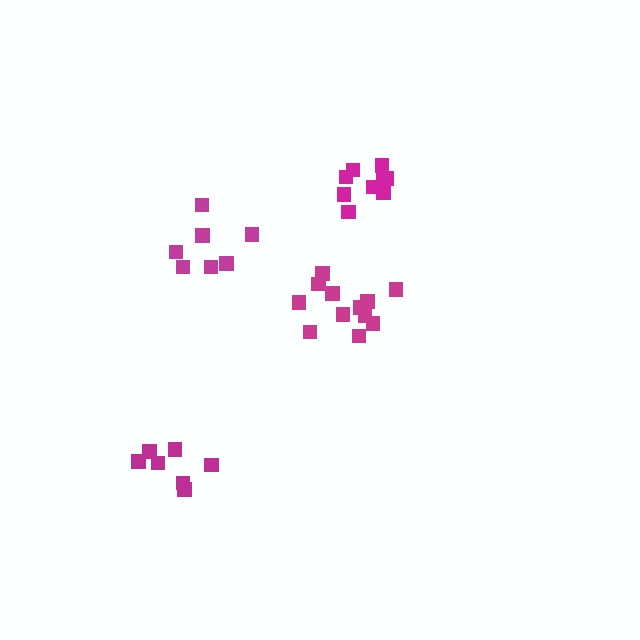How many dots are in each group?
Group 1: 9 dots, Group 2: 7 dots, Group 3: 12 dots, Group 4: 7 dots (35 total).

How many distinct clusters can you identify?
There are 4 distinct clusters.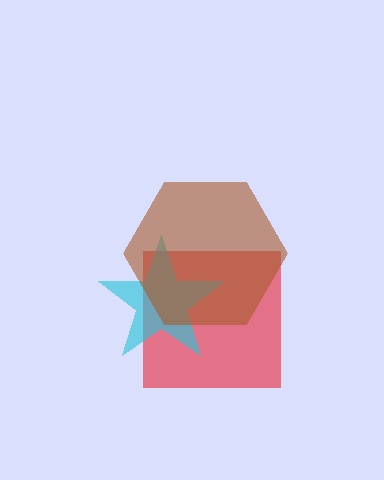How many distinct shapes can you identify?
There are 3 distinct shapes: a red square, a cyan star, a brown hexagon.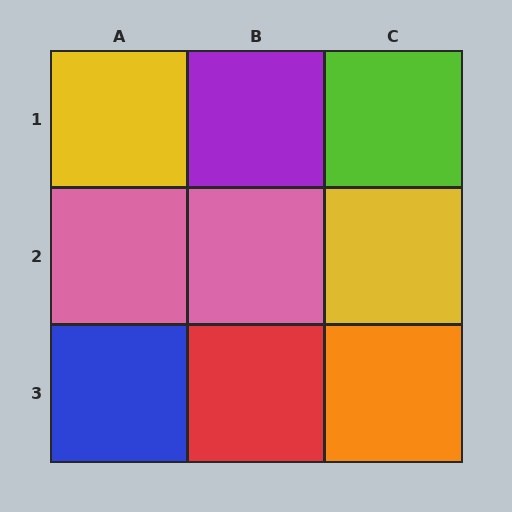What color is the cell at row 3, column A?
Blue.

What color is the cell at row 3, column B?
Red.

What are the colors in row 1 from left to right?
Yellow, purple, lime.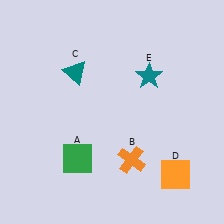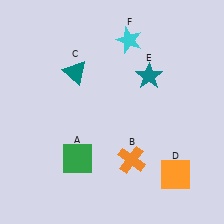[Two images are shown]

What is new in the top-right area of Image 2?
A cyan star (F) was added in the top-right area of Image 2.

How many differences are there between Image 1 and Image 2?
There is 1 difference between the two images.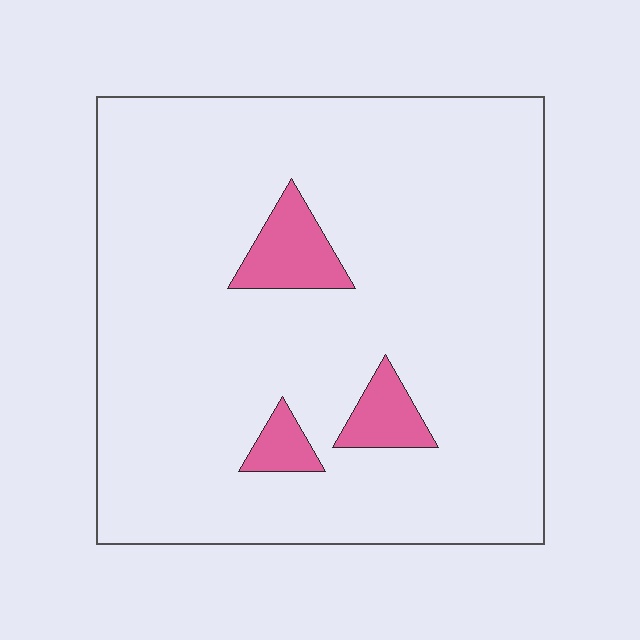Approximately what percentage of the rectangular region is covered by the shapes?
Approximately 10%.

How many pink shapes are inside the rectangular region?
3.